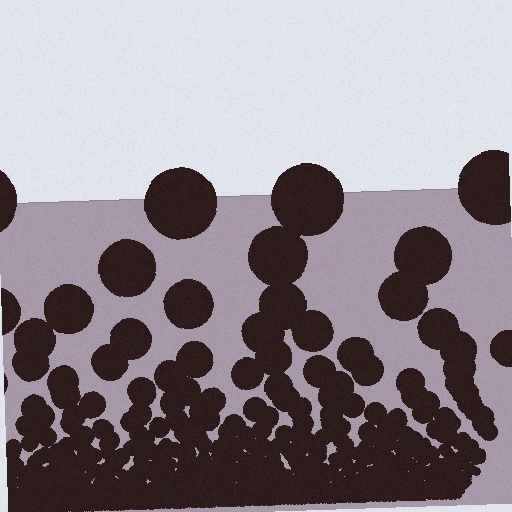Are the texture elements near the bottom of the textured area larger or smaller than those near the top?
Smaller. The gradient is inverted — elements near the bottom are smaller and denser.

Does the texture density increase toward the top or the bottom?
Density increases toward the bottom.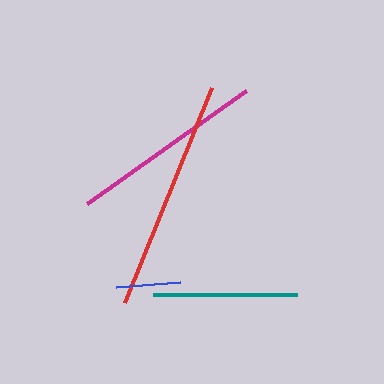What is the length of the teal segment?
The teal segment is approximately 143 pixels long.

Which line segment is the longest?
The red line is the longest at approximately 232 pixels.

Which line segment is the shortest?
The blue line is the shortest at approximately 65 pixels.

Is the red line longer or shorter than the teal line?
The red line is longer than the teal line.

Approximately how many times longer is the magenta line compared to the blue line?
The magenta line is approximately 3.0 times the length of the blue line.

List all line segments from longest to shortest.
From longest to shortest: red, magenta, teal, blue.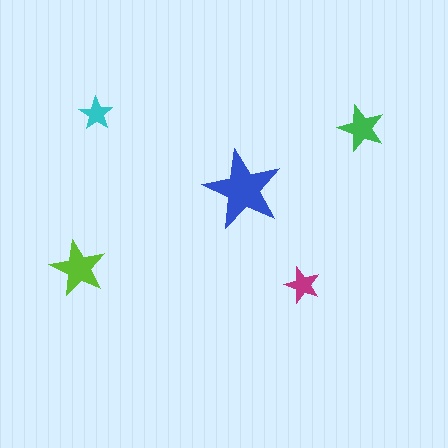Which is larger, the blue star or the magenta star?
The blue one.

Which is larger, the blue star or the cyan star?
The blue one.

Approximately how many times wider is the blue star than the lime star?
About 1.5 times wider.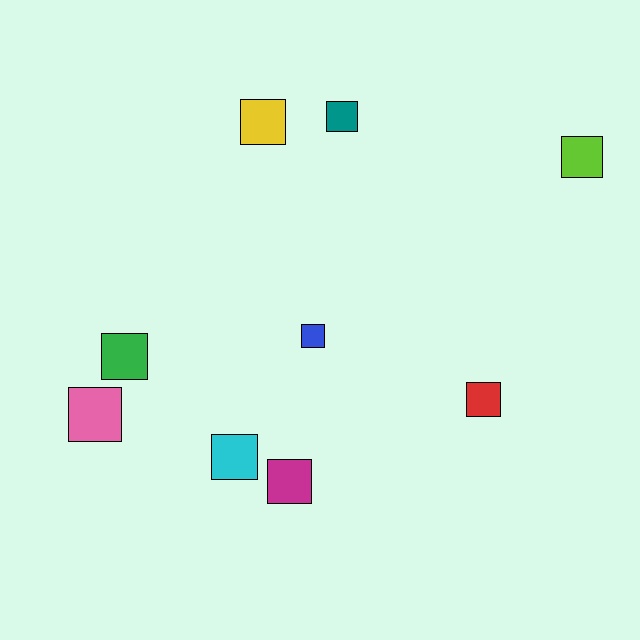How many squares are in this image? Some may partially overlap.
There are 9 squares.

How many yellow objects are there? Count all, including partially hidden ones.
There is 1 yellow object.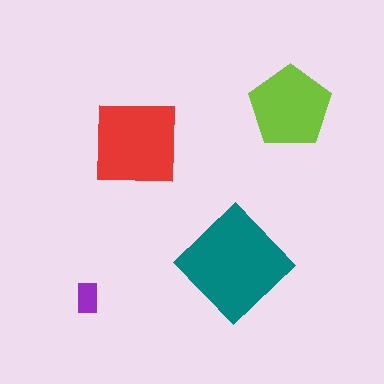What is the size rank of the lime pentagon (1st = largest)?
3rd.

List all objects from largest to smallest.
The teal diamond, the red square, the lime pentagon, the purple rectangle.